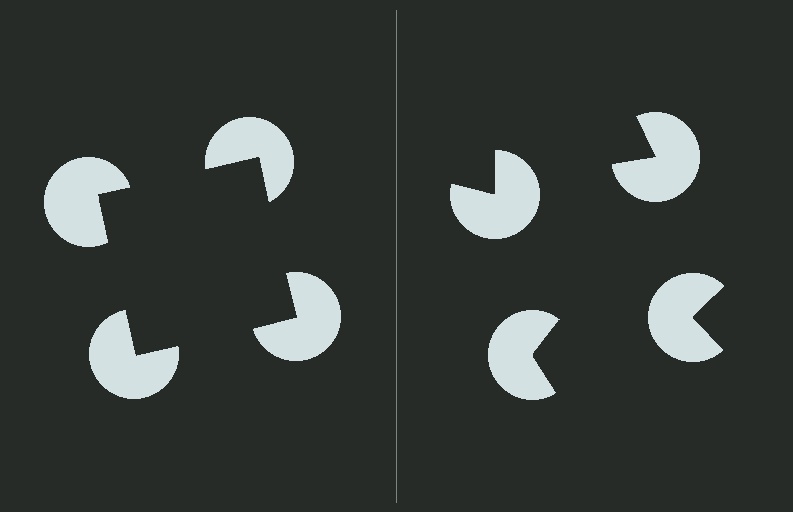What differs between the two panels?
The pac-man discs are positioned identically on both sides; only the wedge orientations differ. On the left they align to a square; on the right they are misaligned.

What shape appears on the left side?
An illusory square.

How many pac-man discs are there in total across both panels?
8 — 4 on each side.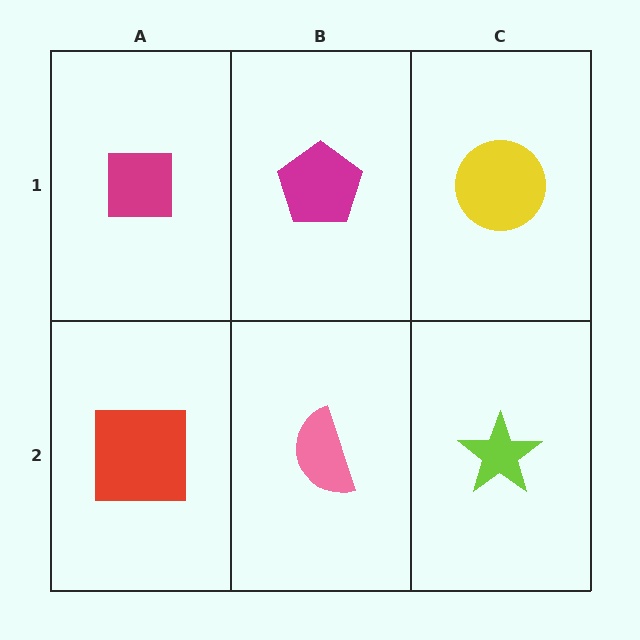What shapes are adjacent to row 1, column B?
A pink semicircle (row 2, column B), a magenta square (row 1, column A), a yellow circle (row 1, column C).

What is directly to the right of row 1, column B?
A yellow circle.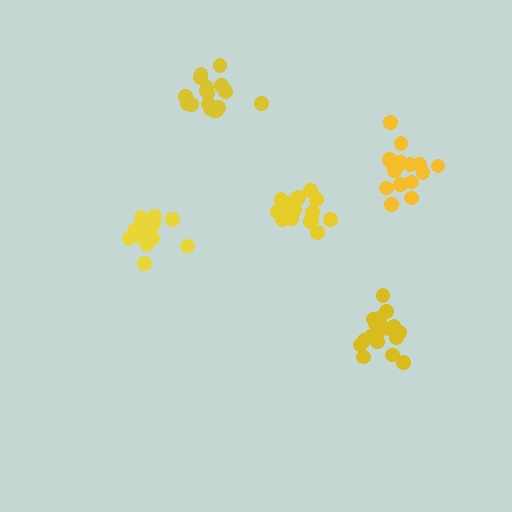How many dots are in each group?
Group 1: 17 dots, Group 2: 16 dots, Group 3: 15 dots, Group 4: 20 dots, Group 5: 16 dots (84 total).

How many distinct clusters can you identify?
There are 5 distinct clusters.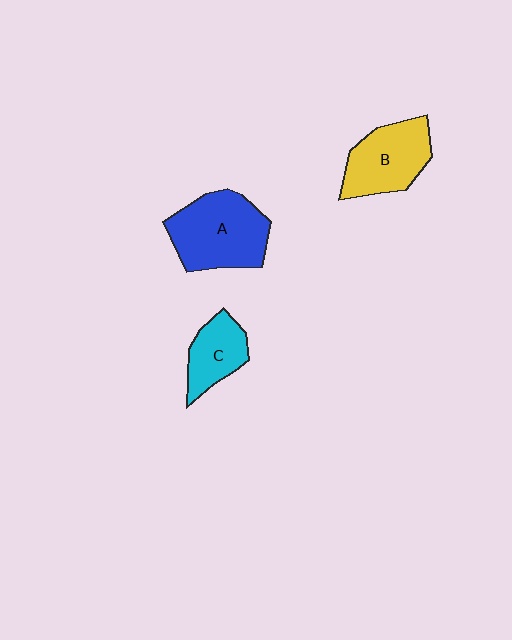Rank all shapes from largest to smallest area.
From largest to smallest: A (blue), B (yellow), C (cyan).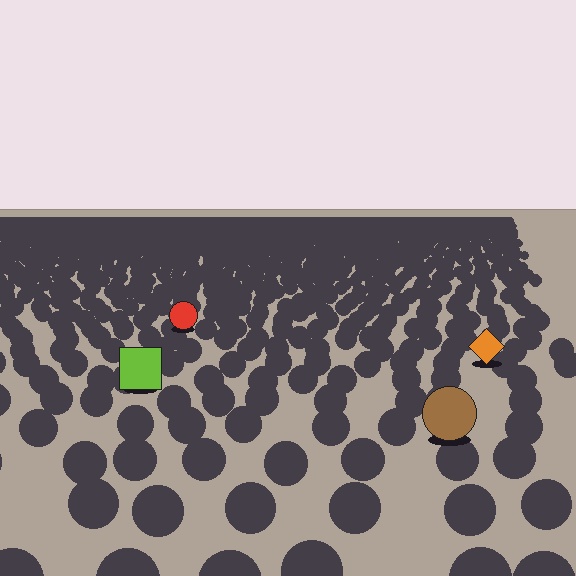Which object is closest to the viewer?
The brown circle is closest. The texture marks near it are larger and more spread out.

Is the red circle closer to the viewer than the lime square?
No. The lime square is closer — you can tell from the texture gradient: the ground texture is coarser near it.